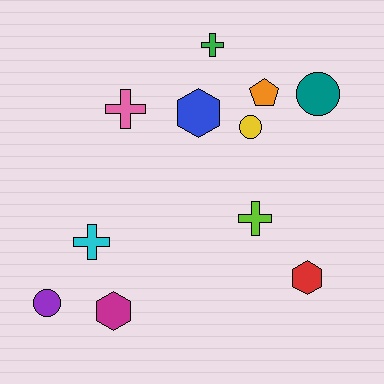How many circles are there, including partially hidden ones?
There are 3 circles.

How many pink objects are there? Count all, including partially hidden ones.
There is 1 pink object.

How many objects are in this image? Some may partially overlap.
There are 11 objects.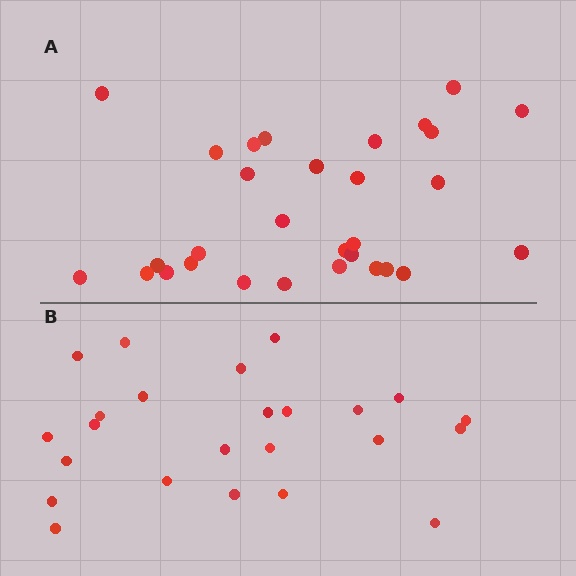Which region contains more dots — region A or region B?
Region A (the top region) has more dots.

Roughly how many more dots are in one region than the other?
Region A has about 6 more dots than region B.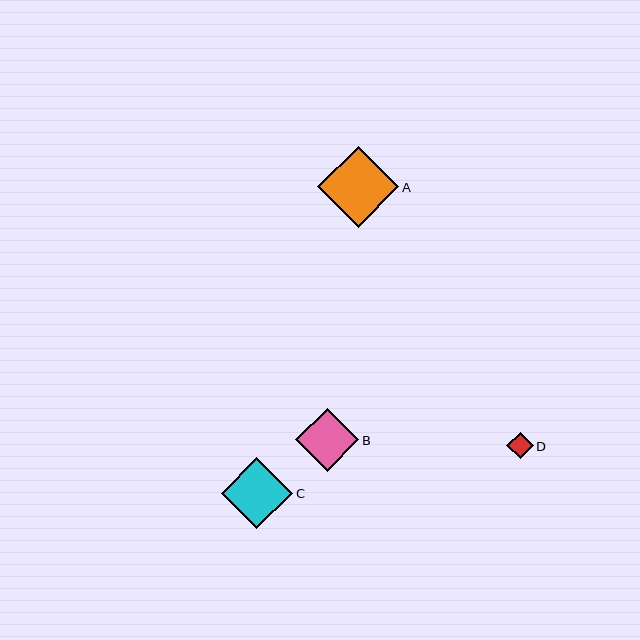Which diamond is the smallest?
Diamond D is the smallest with a size of approximately 26 pixels.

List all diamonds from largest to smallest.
From largest to smallest: A, C, B, D.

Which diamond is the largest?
Diamond A is the largest with a size of approximately 81 pixels.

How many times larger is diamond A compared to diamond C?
Diamond A is approximately 1.1 times the size of diamond C.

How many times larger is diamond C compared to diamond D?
Diamond C is approximately 2.7 times the size of diamond D.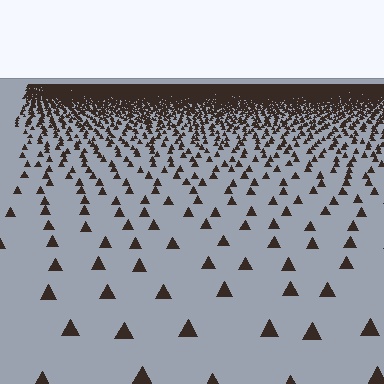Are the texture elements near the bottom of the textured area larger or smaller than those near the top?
Larger. Near the bottom, elements are closer to the viewer and appear at a bigger on-screen size.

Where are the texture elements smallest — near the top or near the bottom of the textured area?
Near the top.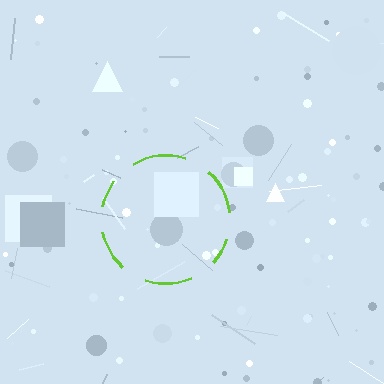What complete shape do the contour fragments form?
The contour fragments form a circle.